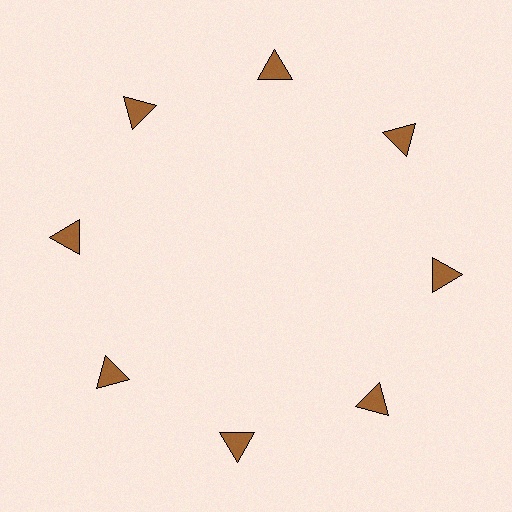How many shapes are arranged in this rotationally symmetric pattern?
There are 8 shapes, arranged in 8 groups of 1.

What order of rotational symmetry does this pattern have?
This pattern has 8-fold rotational symmetry.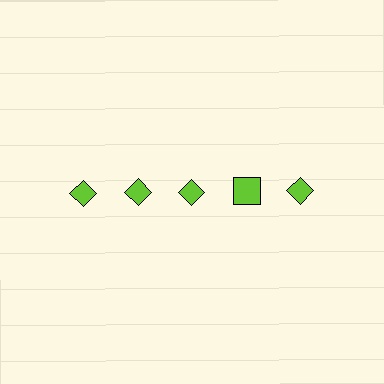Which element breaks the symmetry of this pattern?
The lime square in the top row, second from right column breaks the symmetry. All other shapes are lime diamonds.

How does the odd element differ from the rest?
It has a different shape: square instead of diamond.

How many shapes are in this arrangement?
There are 5 shapes arranged in a grid pattern.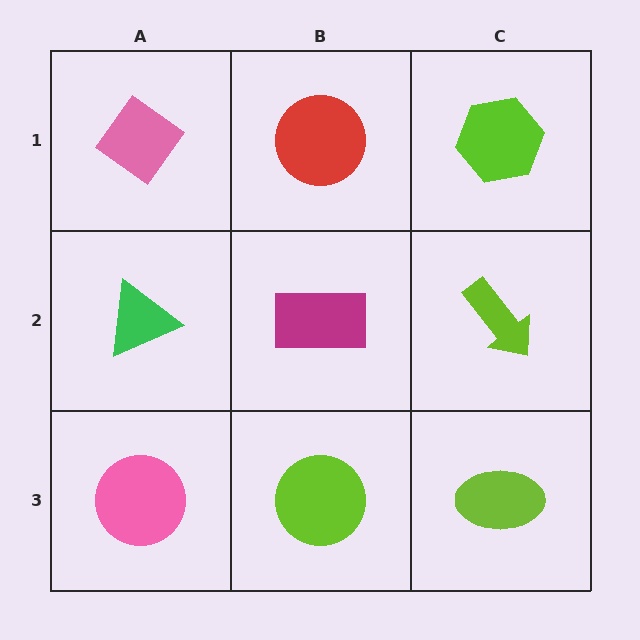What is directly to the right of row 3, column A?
A lime circle.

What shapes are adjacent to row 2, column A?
A pink diamond (row 1, column A), a pink circle (row 3, column A), a magenta rectangle (row 2, column B).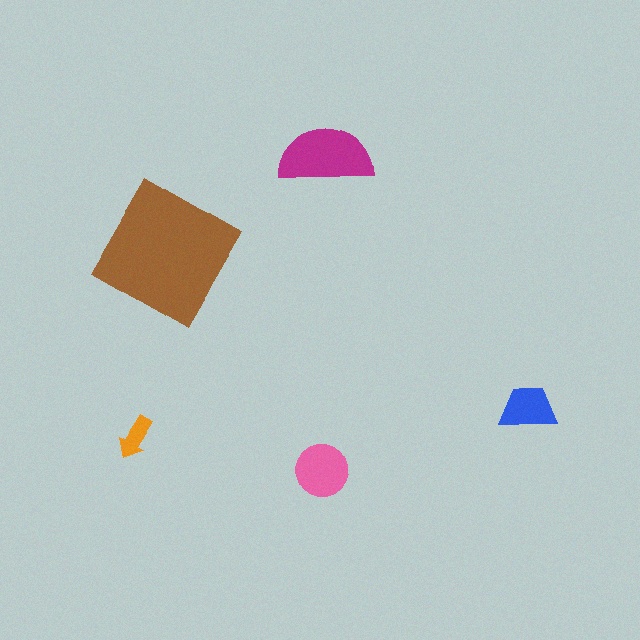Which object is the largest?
The brown square.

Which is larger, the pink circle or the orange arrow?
The pink circle.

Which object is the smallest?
The orange arrow.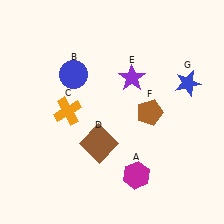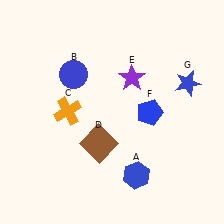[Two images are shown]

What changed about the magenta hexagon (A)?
In Image 1, A is magenta. In Image 2, it changed to blue.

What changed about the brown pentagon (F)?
In Image 1, F is brown. In Image 2, it changed to blue.